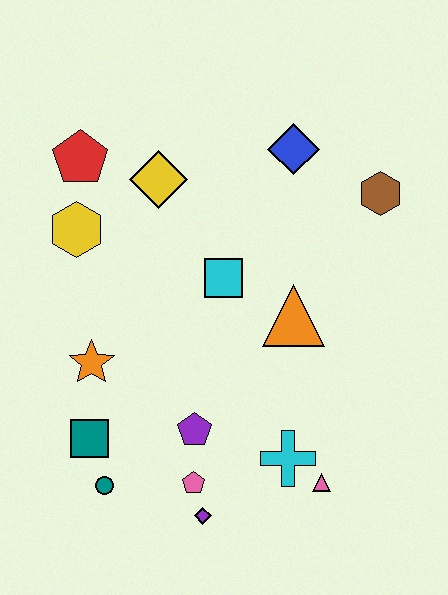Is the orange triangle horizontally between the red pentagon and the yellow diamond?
No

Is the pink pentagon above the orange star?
No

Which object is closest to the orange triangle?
The cyan square is closest to the orange triangle.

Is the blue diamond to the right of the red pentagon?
Yes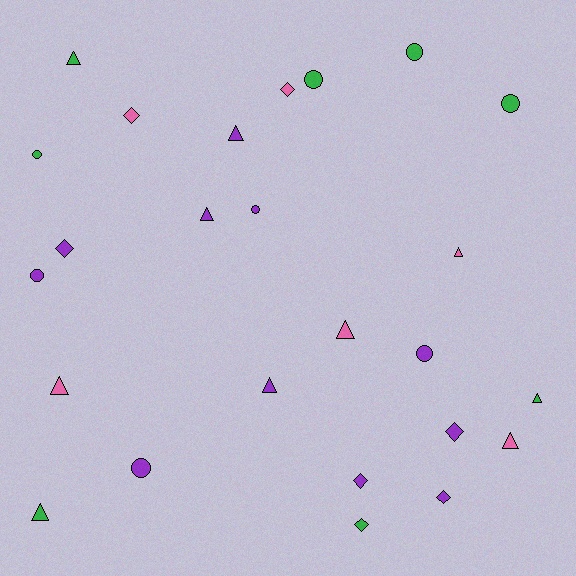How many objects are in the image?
There are 25 objects.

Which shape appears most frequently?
Triangle, with 10 objects.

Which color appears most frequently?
Purple, with 11 objects.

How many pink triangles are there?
There are 4 pink triangles.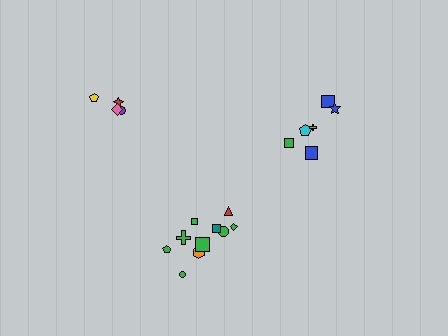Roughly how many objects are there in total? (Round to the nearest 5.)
Roughly 20 objects in total.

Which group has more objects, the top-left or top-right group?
The top-right group.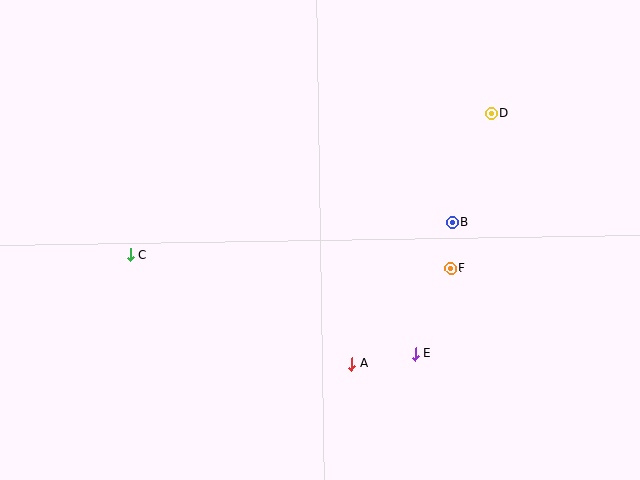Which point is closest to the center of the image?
Point A at (352, 364) is closest to the center.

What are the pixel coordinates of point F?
Point F is at (451, 268).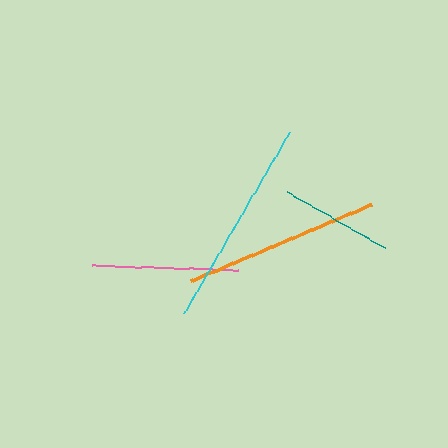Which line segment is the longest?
The cyan line is the longest at approximately 210 pixels.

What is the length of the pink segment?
The pink segment is approximately 146 pixels long.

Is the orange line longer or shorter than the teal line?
The orange line is longer than the teal line.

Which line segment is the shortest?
The teal line is the shortest at approximately 114 pixels.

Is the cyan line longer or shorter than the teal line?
The cyan line is longer than the teal line.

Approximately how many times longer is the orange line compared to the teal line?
The orange line is approximately 1.7 times the length of the teal line.